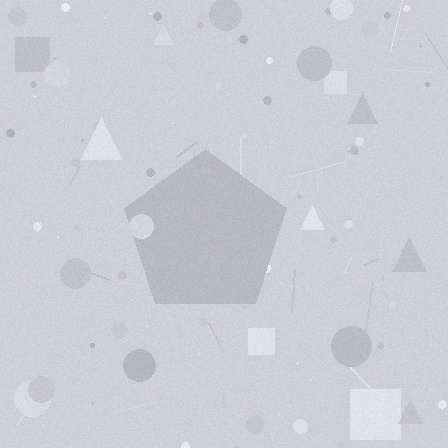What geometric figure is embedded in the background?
A pentagon is embedded in the background.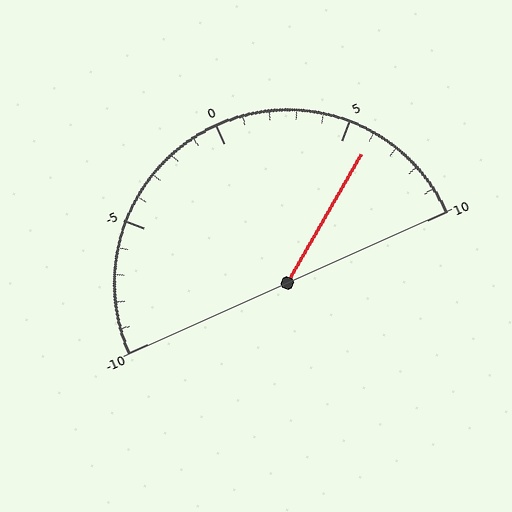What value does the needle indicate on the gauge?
The needle indicates approximately 6.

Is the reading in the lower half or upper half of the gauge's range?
The reading is in the upper half of the range (-10 to 10).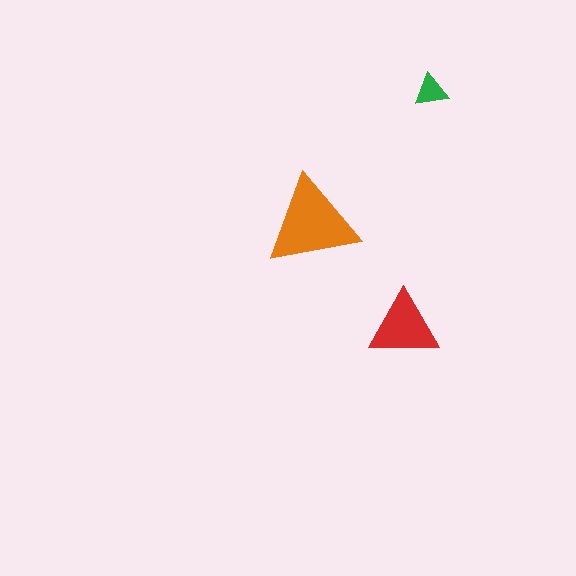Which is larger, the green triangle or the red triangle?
The red one.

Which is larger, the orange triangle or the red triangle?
The orange one.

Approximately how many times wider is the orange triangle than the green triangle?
About 2.5 times wider.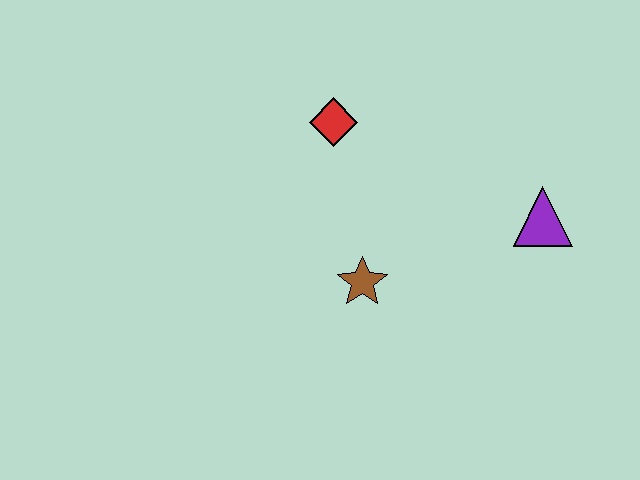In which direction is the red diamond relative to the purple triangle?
The red diamond is to the left of the purple triangle.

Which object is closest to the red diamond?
The brown star is closest to the red diamond.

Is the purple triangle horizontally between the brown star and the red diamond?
No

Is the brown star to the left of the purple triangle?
Yes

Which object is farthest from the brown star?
The purple triangle is farthest from the brown star.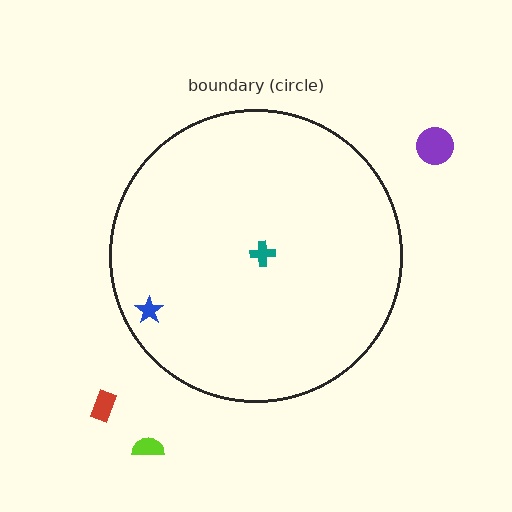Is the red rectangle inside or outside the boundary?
Outside.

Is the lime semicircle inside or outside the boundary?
Outside.